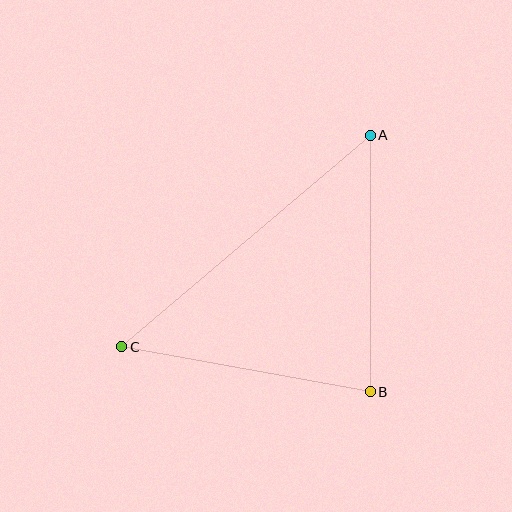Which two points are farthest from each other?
Points A and C are farthest from each other.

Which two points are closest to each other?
Points B and C are closest to each other.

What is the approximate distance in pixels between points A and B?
The distance between A and B is approximately 257 pixels.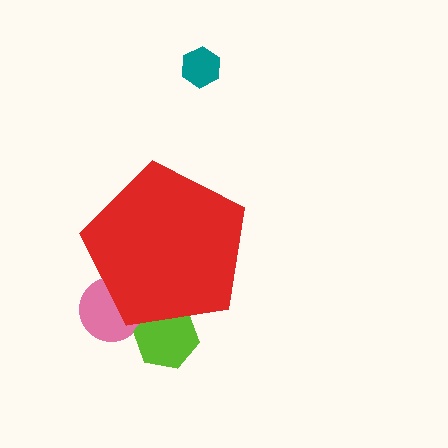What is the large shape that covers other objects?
A red pentagon.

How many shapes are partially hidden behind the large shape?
2 shapes are partially hidden.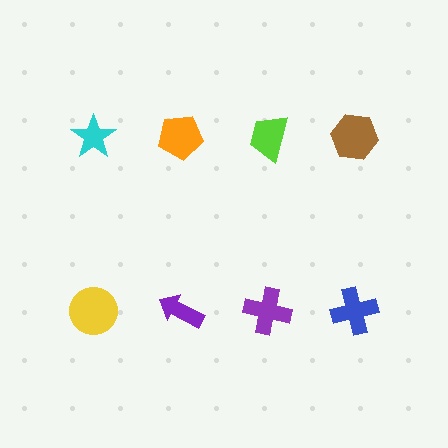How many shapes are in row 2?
4 shapes.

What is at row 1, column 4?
A brown hexagon.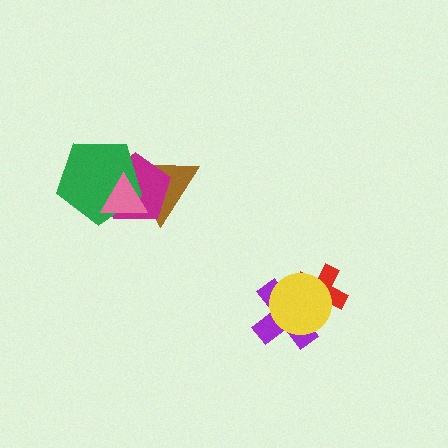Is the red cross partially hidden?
Yes, it is partially covered by another shape.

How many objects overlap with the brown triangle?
3 objects overlap with the brown triangle.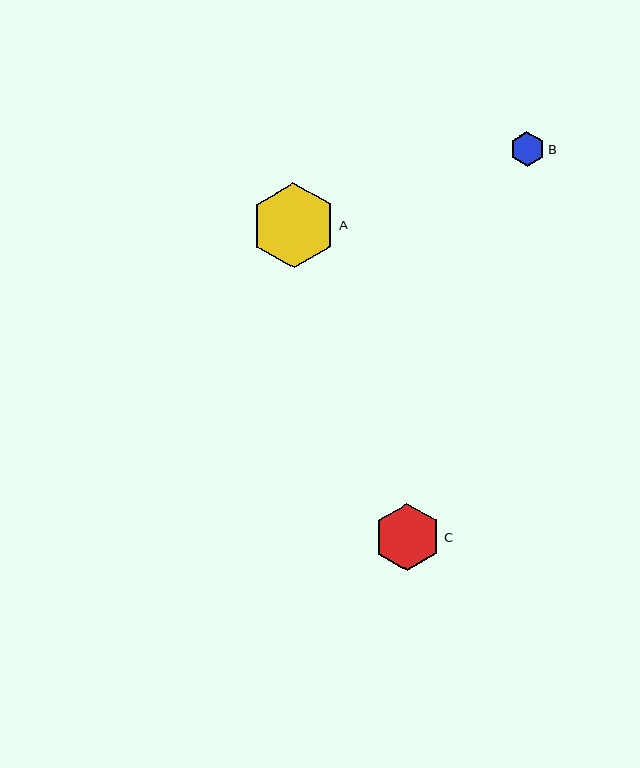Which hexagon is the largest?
Hexagon A is the largest with a size of approximately 85 pixels.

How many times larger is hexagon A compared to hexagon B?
Hexagon A is approximately 2.4 times the size of hexagon B.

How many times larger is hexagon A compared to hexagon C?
Hexagon A is approximately 1.3 times the size of hexagon C.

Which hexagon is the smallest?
Hexagon B is the smallest with a size of approximately 35 pixels.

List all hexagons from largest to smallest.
From largest to smallest: A, C, B.